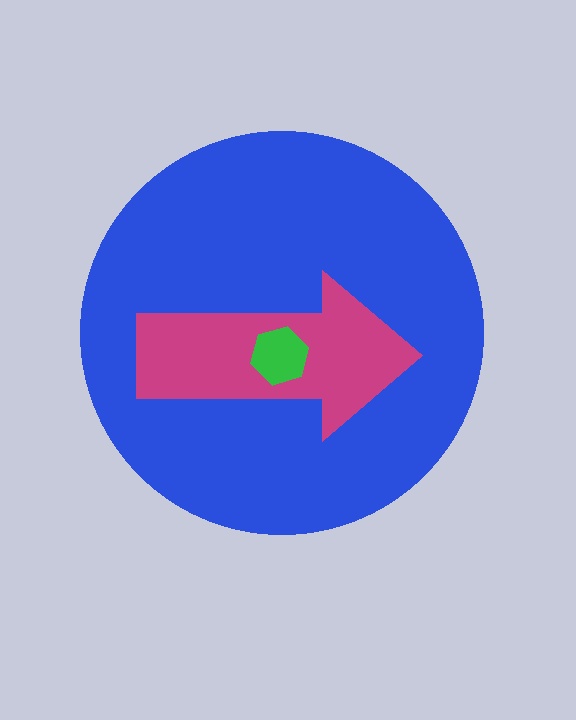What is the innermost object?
The green hexagon.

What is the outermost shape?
The blue circle.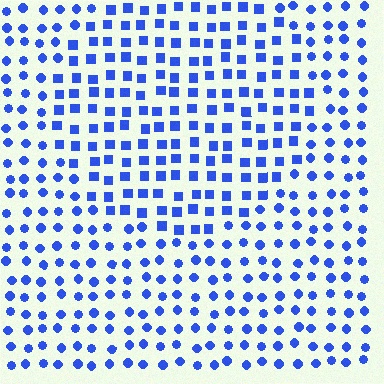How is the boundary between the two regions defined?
The boundary is defined by a change in element shape: squares inside vs. circles outside. All elements share the same color and spacing.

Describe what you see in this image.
The image is filled with small blue elements arranged in a uniform grid. A circle-shaped region contains squares, while the surrounding area contains circles. The boundary is defined purely by the change in element shape.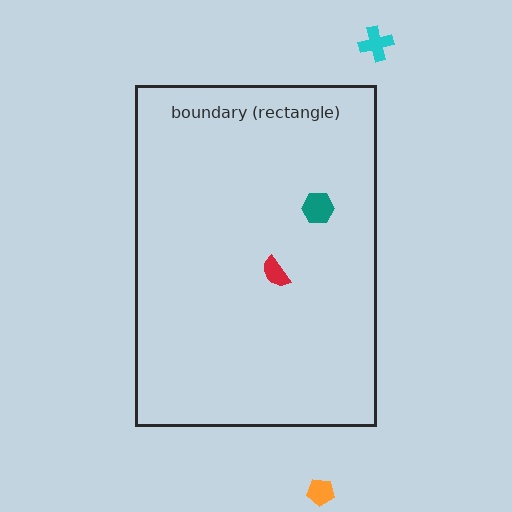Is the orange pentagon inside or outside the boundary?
Outside.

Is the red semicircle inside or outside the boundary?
Inside.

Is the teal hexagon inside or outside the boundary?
Inside.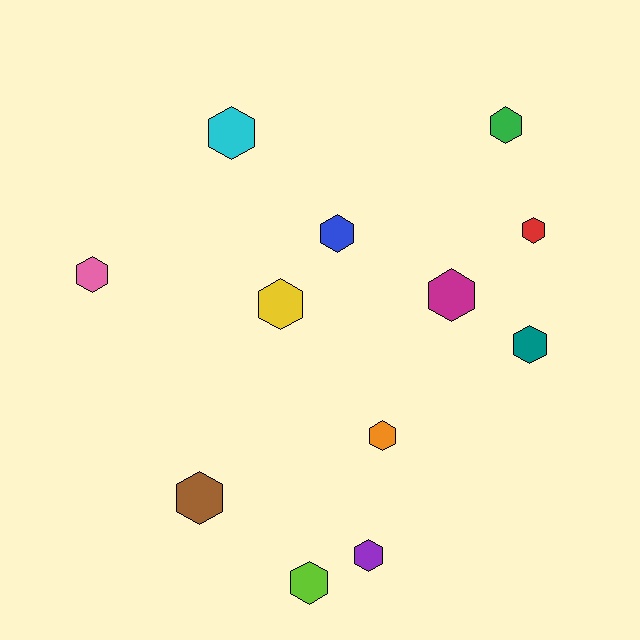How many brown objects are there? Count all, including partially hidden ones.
There is 1 brown object.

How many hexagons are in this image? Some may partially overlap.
There are 12 hexagons.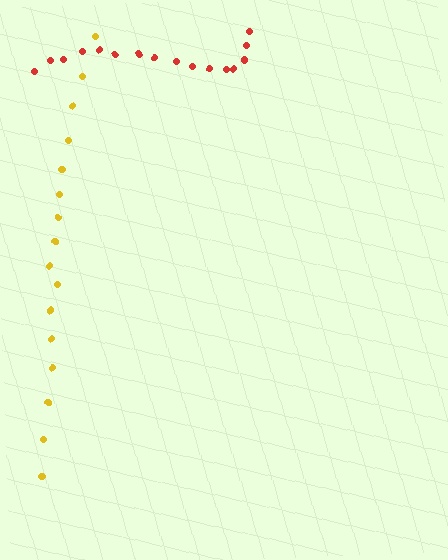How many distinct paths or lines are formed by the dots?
There are 2 distinct paths.